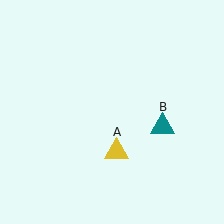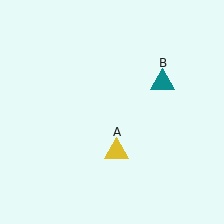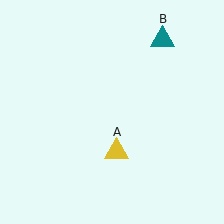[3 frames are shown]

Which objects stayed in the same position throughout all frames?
Yellow triangle (object A) remained stationary.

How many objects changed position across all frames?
1 object changed position: teal triangle (object B).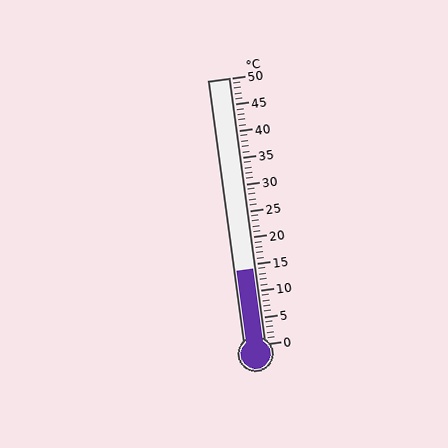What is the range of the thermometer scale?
The thermometer scale ranges from 0°C to 50°C.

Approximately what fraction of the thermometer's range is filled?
The thermometer is filled to approximately 30% of its range.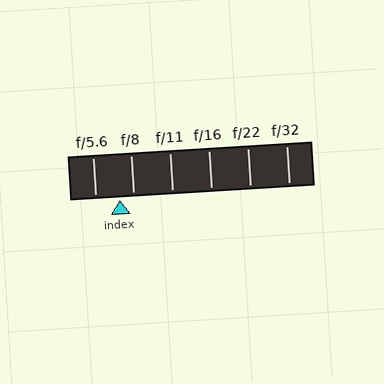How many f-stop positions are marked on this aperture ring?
There are 6 f-stop positions marked.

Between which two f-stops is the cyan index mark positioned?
The index mark is between f/5.6 and f/8.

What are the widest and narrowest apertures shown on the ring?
The widest aperture shown is f/5.6 and the narrowest is f/32.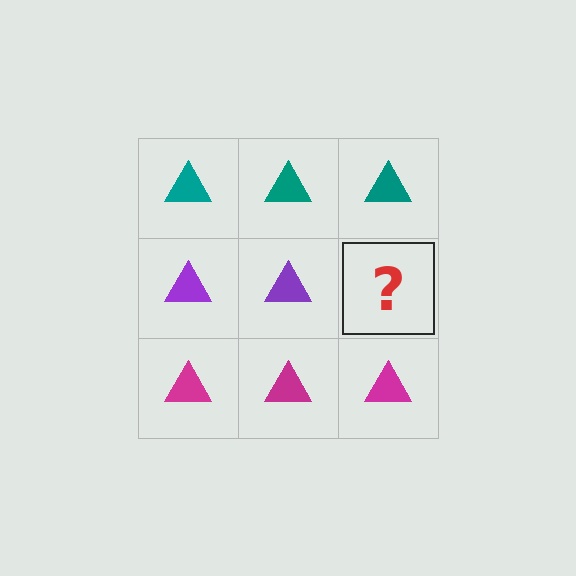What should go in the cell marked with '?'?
The missing cell should contain a purple triangle.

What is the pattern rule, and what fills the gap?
The rule is that each row has a consistent color. The gap should be filled with a purple triangle.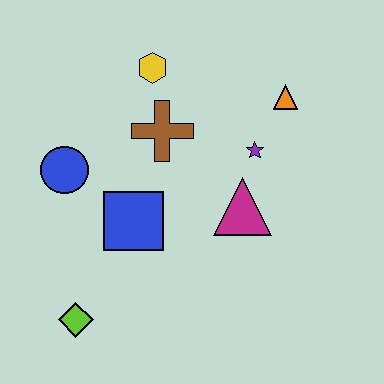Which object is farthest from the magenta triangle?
The lime diamond is farthest from the magenta triangle.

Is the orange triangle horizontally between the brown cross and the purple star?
No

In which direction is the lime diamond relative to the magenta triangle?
The lime diamond is to the left of the magenta triangle.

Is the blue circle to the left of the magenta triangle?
Yes